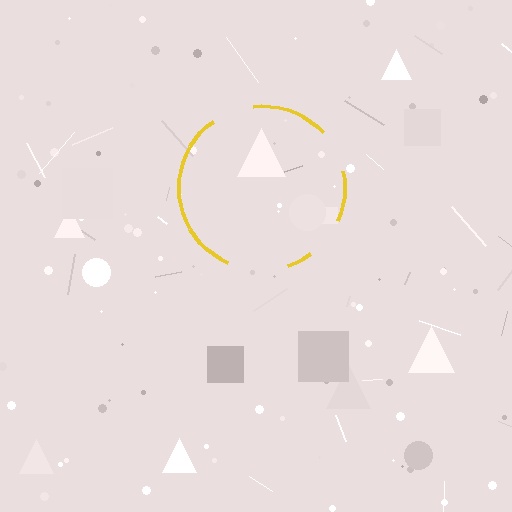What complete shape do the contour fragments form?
The contour fragments form a circle.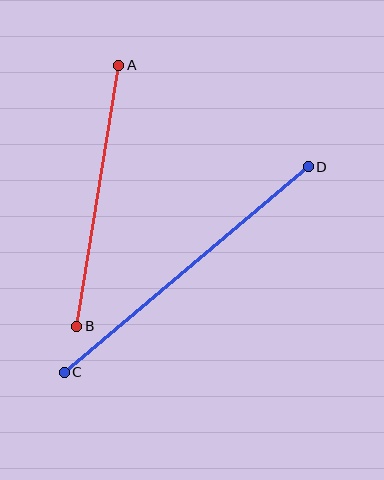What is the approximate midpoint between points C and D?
The midpoint is at approximately (186, 269) pixels.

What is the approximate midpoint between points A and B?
The midpoint is at approximately (98, 196) pixels.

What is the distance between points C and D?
The distance is approximately 319 pixels.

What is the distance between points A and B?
The distance is approximately 265 pixels.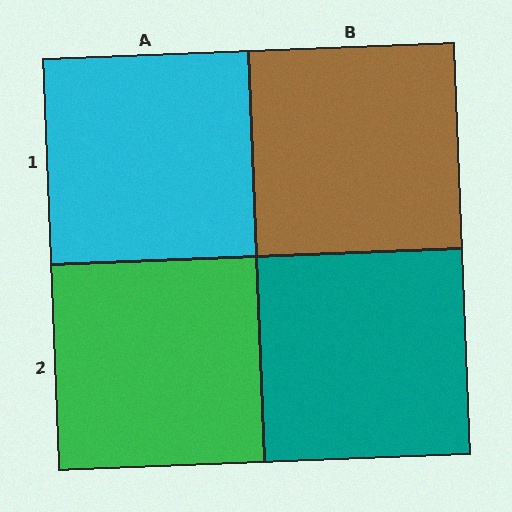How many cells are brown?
1 cell is brown.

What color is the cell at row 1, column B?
Brown.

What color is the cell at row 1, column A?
Cyan.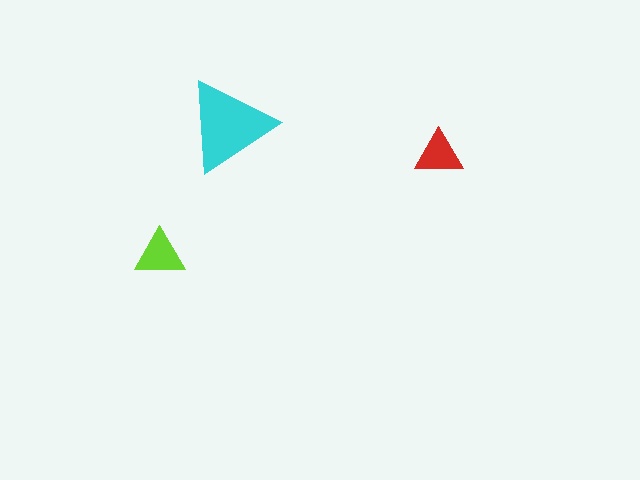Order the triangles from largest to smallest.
the cyan one, the lime one, the red one.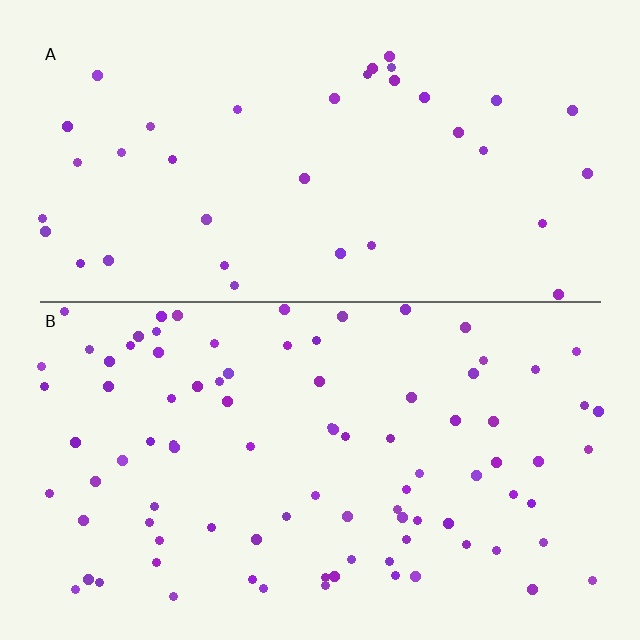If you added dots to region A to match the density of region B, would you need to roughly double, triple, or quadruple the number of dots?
Approximately double.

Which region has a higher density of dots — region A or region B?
B (the bottom).